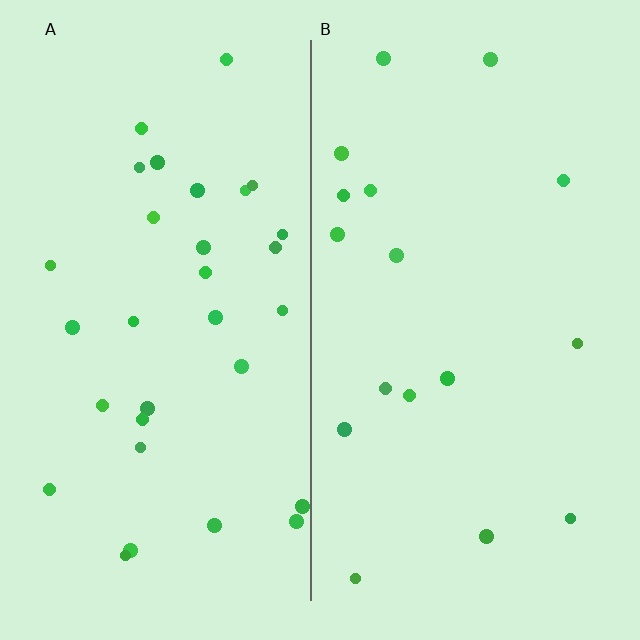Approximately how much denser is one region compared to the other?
Approximately 1.9× — region A over region B.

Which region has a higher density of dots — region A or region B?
A (the left).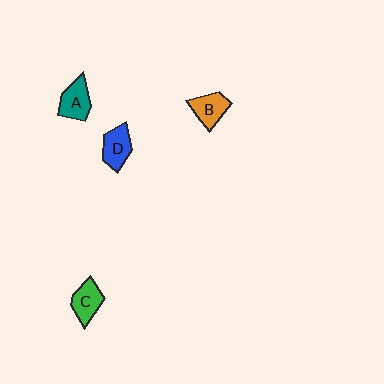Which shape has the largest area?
Shape A (teal).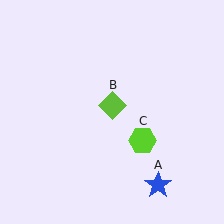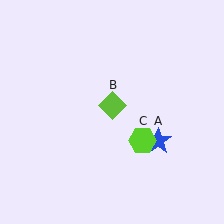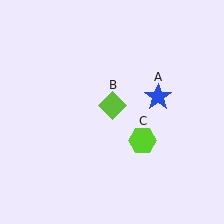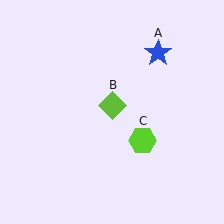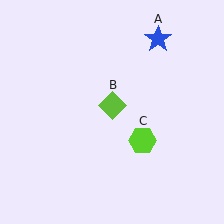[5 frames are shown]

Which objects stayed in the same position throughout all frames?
Lime diamond (object B) and lime hexagon (object C) remained stationary.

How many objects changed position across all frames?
1 object changed position: blue star (object A).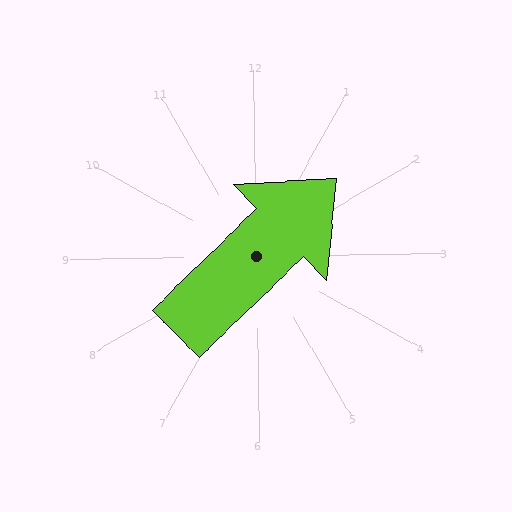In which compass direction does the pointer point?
Northeast.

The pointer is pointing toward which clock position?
Roughly 2 o'clock.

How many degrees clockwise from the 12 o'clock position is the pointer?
Approximately 47 degrees.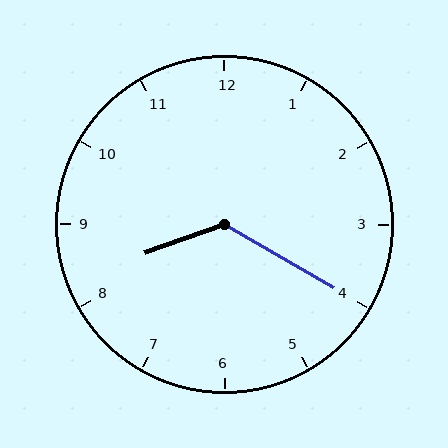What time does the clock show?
8:20.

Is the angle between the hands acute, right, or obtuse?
It is obtuse.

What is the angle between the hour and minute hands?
Approximately 130 degrees.